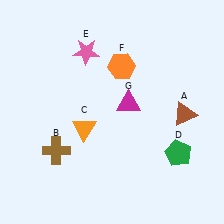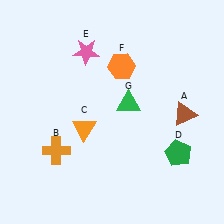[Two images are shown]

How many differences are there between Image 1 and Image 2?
There are 2 differences between the two images.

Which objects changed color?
B changed from brown to orange. G changed from magenta to green.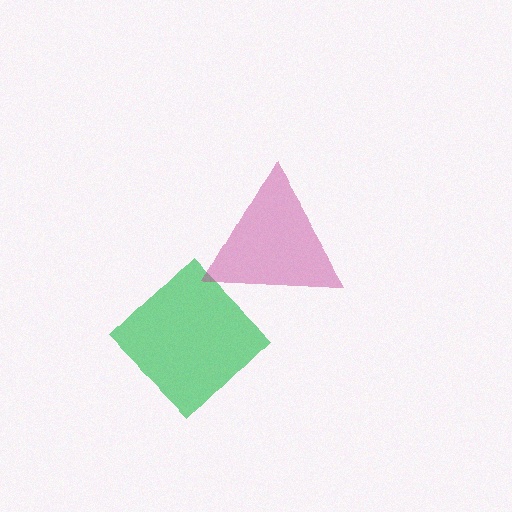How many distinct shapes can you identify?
There are 2 distinct shapes: a green diamond, a magenta triangle.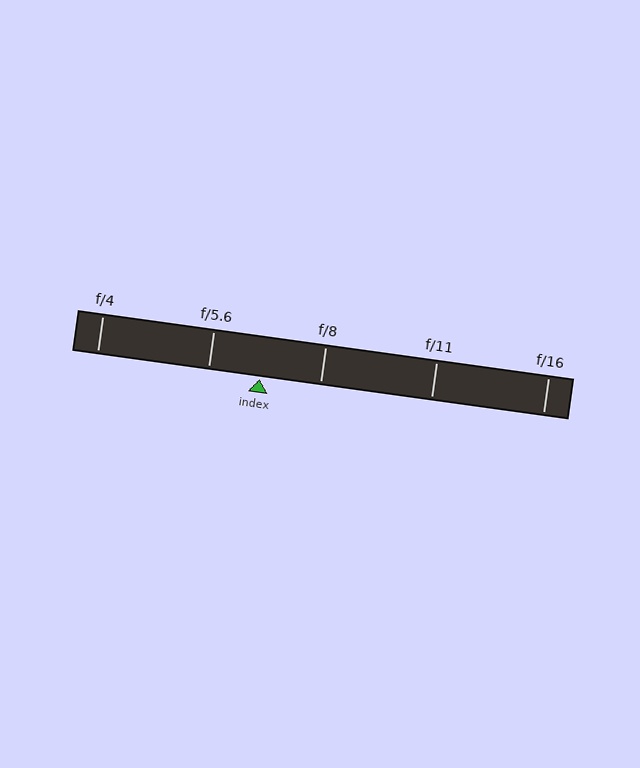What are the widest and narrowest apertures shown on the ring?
The widest aperture shown is f/4 and the narrowest is f/16.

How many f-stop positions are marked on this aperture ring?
There are 5 f-stop positions marked.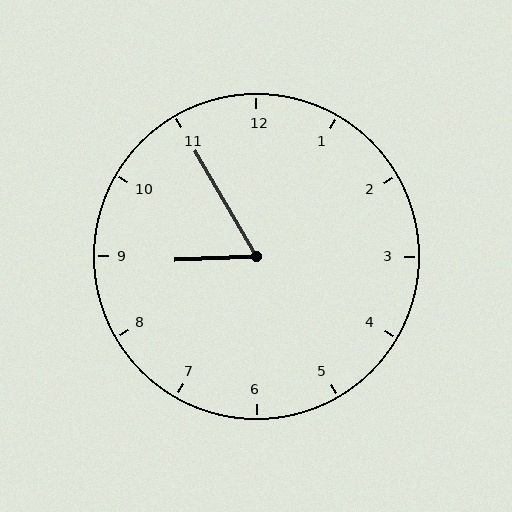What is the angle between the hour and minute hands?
Approximately 62 degrees.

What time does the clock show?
8:55.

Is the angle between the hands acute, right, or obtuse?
It is acute.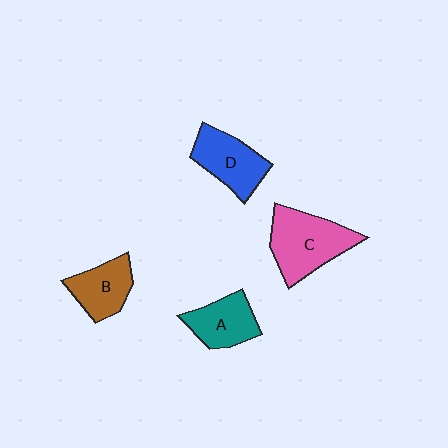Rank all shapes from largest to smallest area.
From largest to smallest: C (pink), D (blue), A (teal), B (brown).